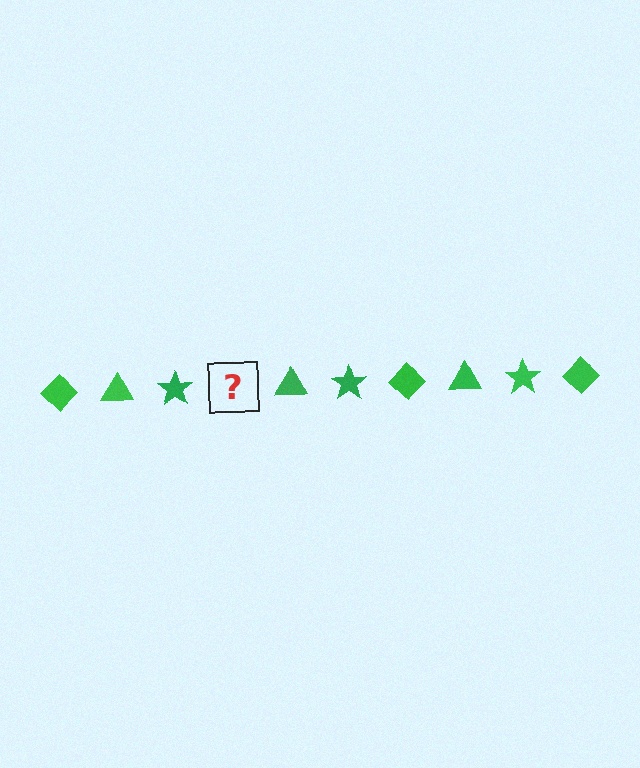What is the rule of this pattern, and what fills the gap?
The rule is that the pattern cycles through diamond, triangle, star shapes in green. The gap should be filled with a green diamond.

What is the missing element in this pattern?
The missing element is a green diamond.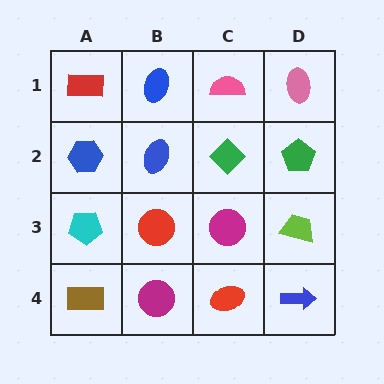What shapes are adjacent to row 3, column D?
A green pentagon (row 2, column D), a blue arrow (row 4, column D), a magenta circle (row 3, column C).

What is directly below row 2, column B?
A red circle.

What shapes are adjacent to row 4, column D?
A lime trapezoid (row 3, column D), a red ellipse (row 4, column C).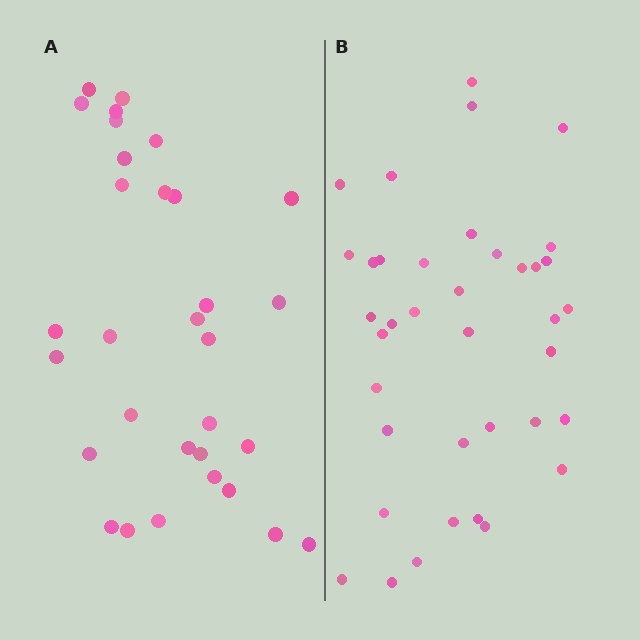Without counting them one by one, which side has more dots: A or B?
Region B (the right region) has more dots.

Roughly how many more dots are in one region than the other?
Region B has roughly 8 or so more dots than region A.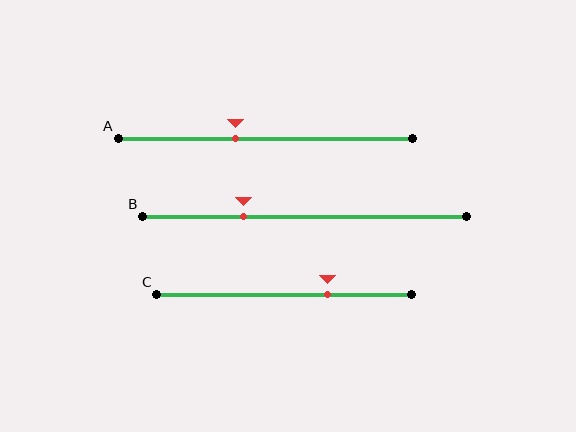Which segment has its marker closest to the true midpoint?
Segment A has its marker closest to the true midpoint.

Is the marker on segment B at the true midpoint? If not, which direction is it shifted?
No, the marker on segment B is shifted to the left by about 19% of the segment length.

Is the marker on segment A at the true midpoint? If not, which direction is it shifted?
No, the marker on segment A is shifted to the left by about 10% of the segment length.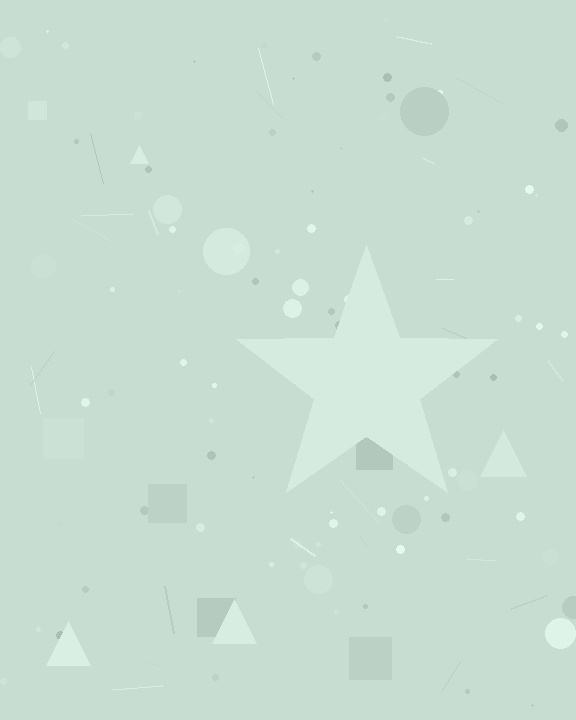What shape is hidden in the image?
A star is hidden in the image.